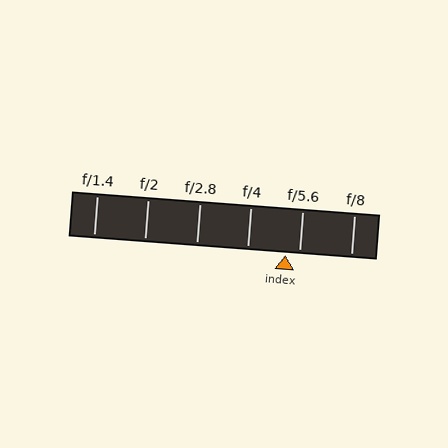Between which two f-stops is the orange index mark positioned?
The index mark is between f/4 and f/5.6.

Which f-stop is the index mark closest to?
The index mark is closest to f/5.6.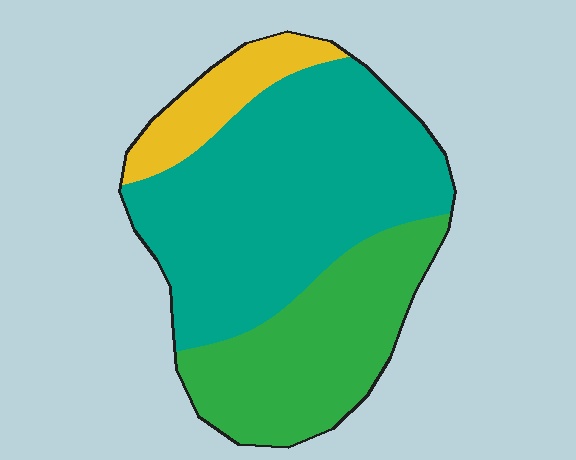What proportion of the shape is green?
Green covers 32% of the shape.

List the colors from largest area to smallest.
From largest to smallest: teal, green, yellow.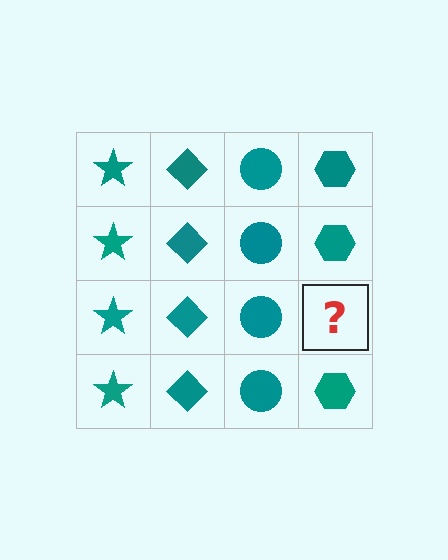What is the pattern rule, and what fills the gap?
The rule is that each column has a consistent shape. The gap should be filled with a teal hexagon.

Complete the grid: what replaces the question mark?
The question mark should be replaced with a teal hexagon.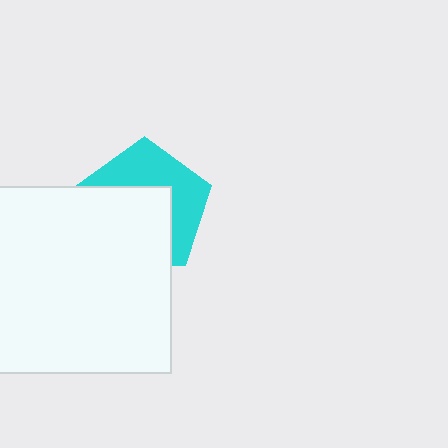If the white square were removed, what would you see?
You would see the complete cyan pentagon.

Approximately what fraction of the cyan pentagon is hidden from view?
Roughly 54% of the cyan pentagon is hidden behind the white square.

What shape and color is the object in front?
The object in front is a white square.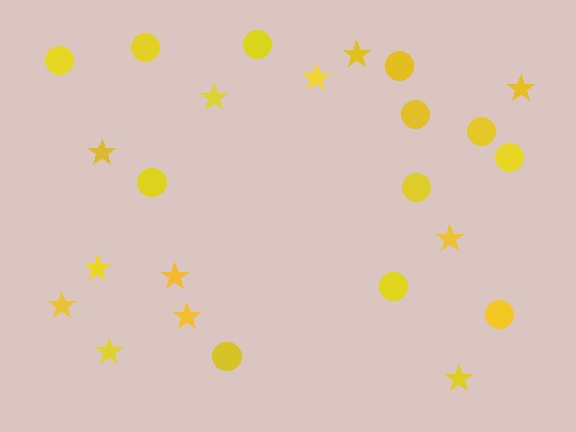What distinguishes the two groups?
There are 2 groups: one group of circles (12) and one group of stars (12).